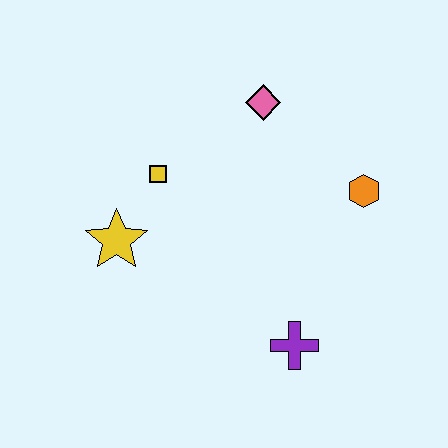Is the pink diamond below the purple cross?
No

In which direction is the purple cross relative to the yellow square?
The purple cross is below the yellow square.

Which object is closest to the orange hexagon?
The pink diamond is closest to the orange hexagon.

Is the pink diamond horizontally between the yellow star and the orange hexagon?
Yes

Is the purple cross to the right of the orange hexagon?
No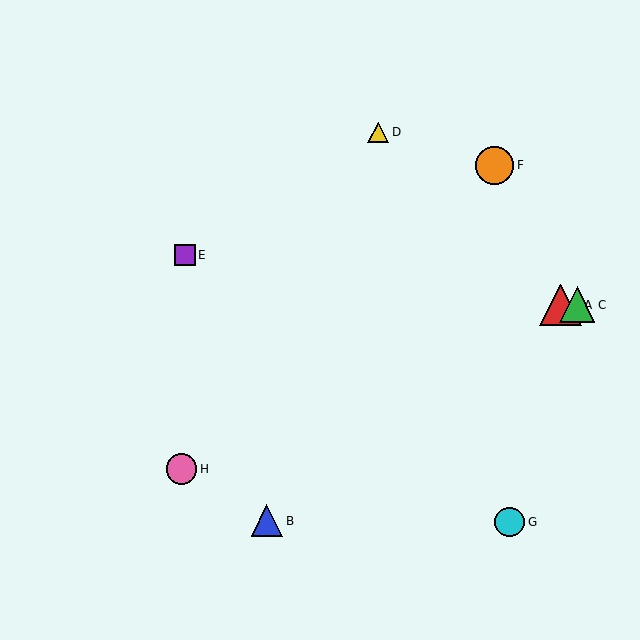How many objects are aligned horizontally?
2 objects (A, C) are aligned horizontally.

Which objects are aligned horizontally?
Objects A, C are aligned horizontally.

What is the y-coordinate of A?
Object A is at y≈305.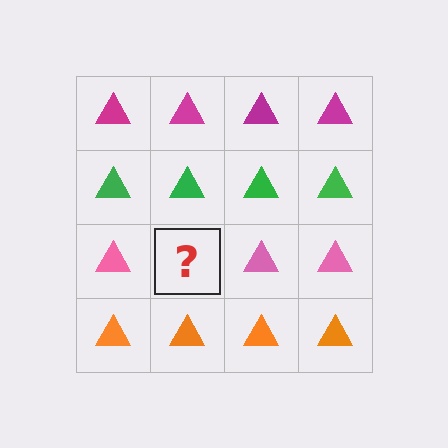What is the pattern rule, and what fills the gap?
The rule is that each row has a consistent color. The gap should be filled with a pink triangle.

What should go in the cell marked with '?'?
The missing cell should contain a pink triangle.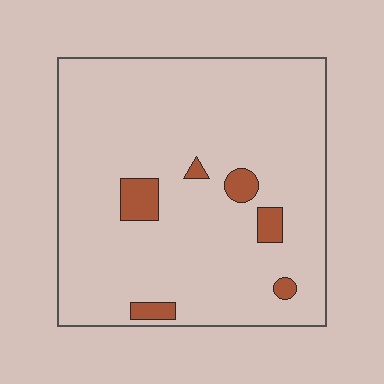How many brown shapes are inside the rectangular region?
6.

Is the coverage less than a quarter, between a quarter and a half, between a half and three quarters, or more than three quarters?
Less than a quarter.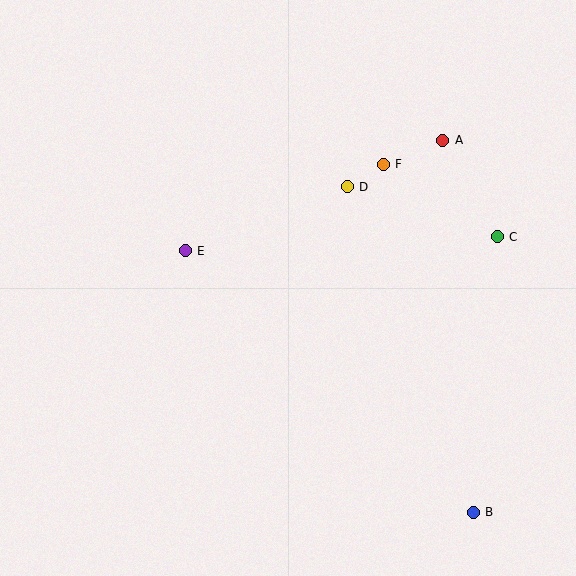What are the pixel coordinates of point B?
Point B is at (473, 512).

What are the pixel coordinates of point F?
Point F is at (383, 164).